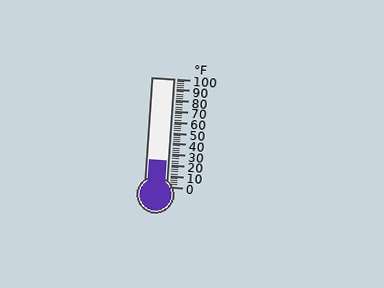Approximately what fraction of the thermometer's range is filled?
The thermometer is filled to approximately 25% of its range.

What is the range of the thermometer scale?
The thermometer scale ranges from 0°F to 100°F.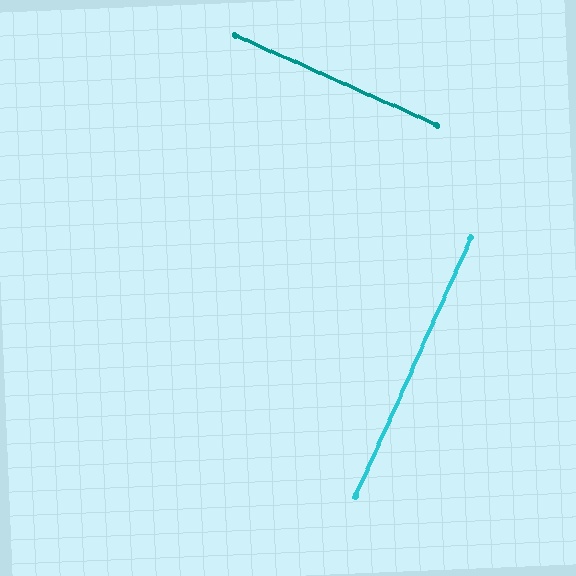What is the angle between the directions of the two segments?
Approximately 90 degrees.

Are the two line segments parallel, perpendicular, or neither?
Perpendicular — they meet at approximately 90°.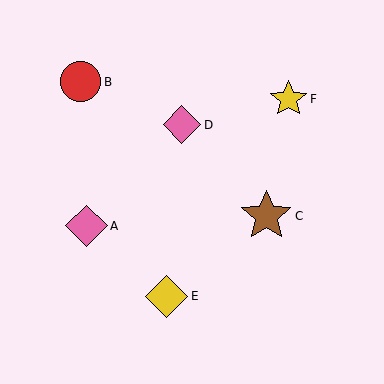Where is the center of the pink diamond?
The center of the pink diamond is at (182, 125).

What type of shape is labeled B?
Shape B is a red circle.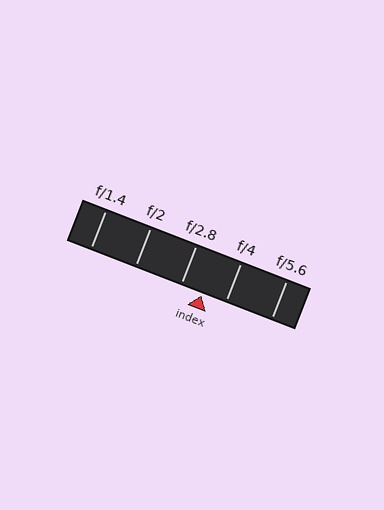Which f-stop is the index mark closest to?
The index mark is closest to f/2.8.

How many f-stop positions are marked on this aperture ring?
There are 5 f-stop positions marked.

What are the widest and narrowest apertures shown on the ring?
The widest aperture shown is f/1.4 and the narrowest is f/5.6.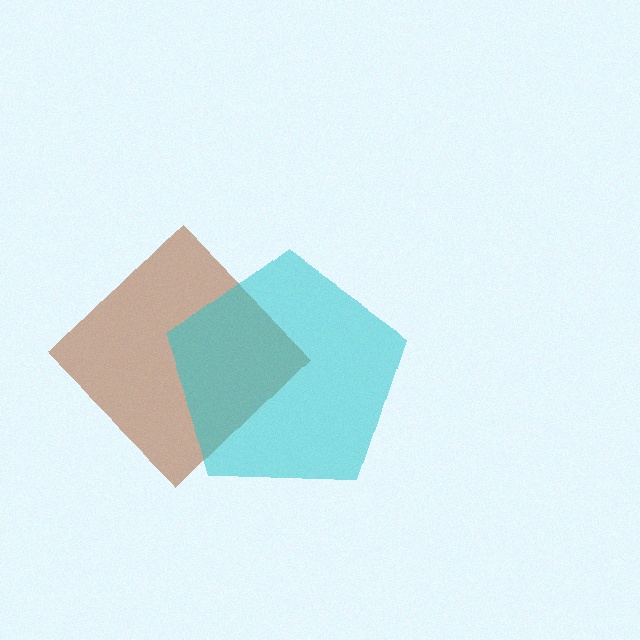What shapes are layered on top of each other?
The layered shapes are: a brown diamond, a cyan pentagon.